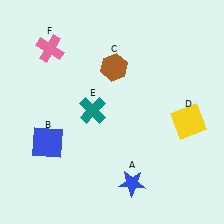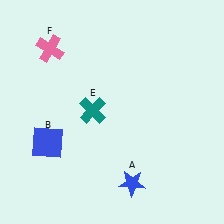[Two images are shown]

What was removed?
The brown hexagon (C), the yellow square (D) were removed in Image 2.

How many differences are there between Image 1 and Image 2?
There are 2 differences between the two images.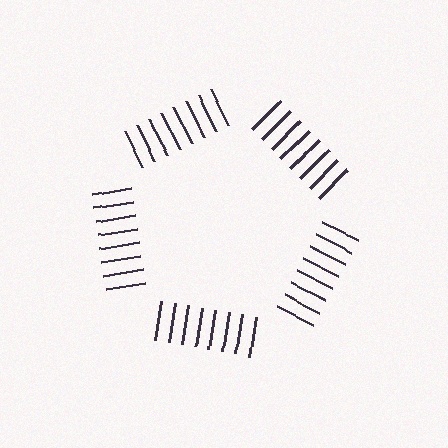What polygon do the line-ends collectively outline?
An illusory pentagon — the line segments terminate on its edges but no continuous stroke is drawn.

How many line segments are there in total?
40 — 8 along each of the 5 edges.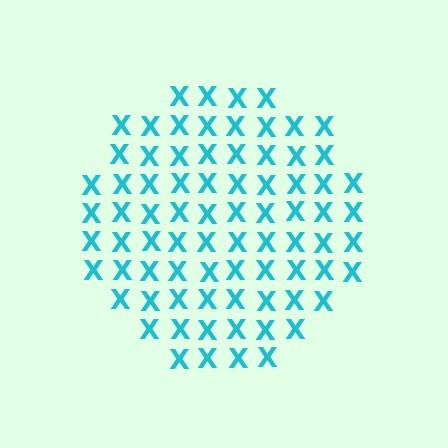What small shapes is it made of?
It is made of small letter X's.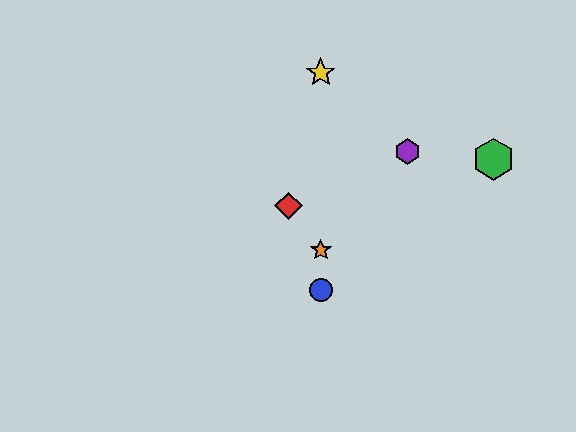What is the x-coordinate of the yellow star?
The yellow star is at x≈321.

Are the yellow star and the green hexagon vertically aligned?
No, the yellow star is at x≈321 and the green hexagon is at x≈493.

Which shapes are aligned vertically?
The blue circle, the yellow star, the orange star are aligned vertically.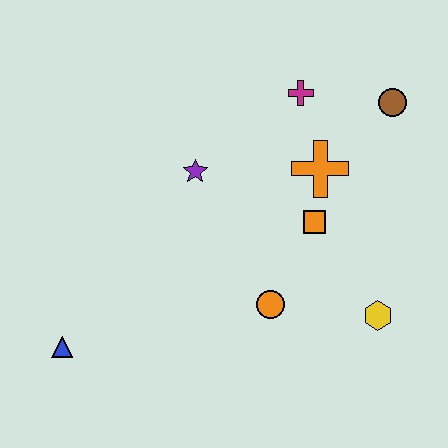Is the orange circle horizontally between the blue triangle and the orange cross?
Yes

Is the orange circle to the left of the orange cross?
Yes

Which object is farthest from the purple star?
The yellow hexagon is farthest from the purple star.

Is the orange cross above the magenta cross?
No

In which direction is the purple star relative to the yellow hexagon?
The purple star is to the left of the yellow hexagon.